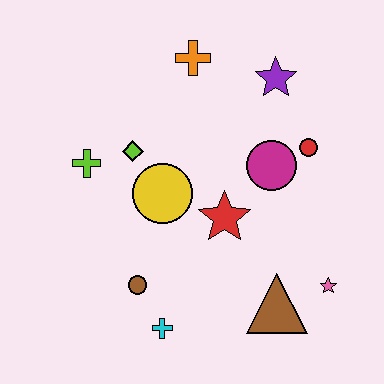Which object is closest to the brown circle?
The cyan cross is closest to the brown circle.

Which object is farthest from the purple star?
The cyan cross is farthest from the purple star.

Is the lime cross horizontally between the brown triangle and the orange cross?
No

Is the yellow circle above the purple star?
No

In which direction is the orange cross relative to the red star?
The orange cross is above the red star.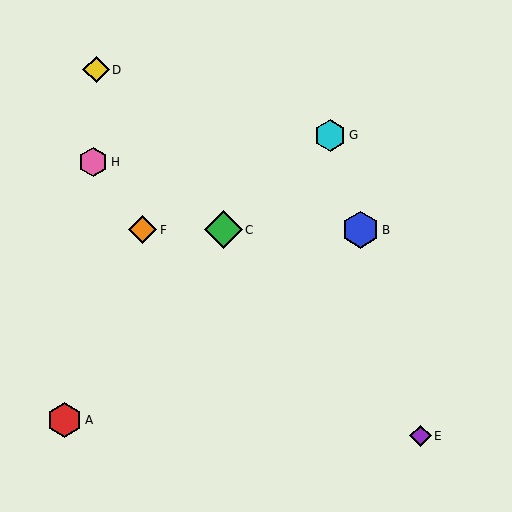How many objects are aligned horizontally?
3 objects (B, C, F) are aligned horizontally.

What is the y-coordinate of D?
Object D is at y≈70.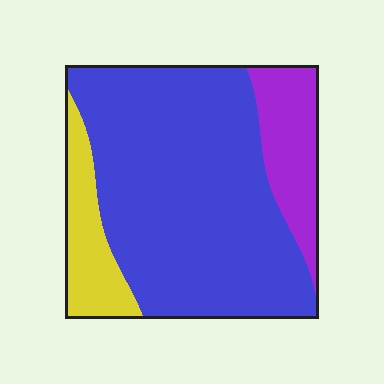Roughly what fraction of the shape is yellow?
Yellow covers around 15% of the shape.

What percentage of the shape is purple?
Purple takes up about one sixth (1/6) of the shape.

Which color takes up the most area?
Blue, at roughly 70%.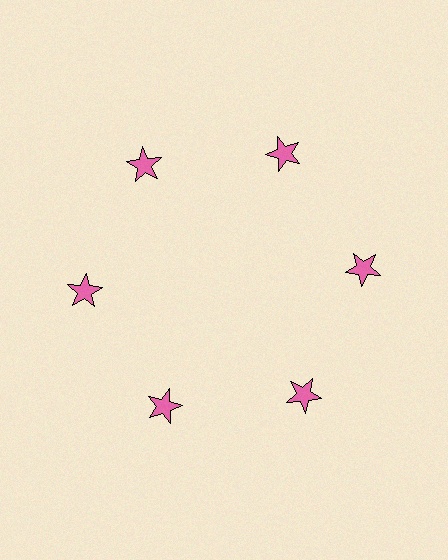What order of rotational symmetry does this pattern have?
This pattern has 6-fold rotational symmetry.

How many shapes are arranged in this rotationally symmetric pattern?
There are 6 shapes, arranged in 6 groups of 1.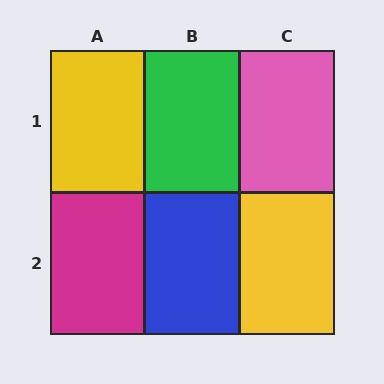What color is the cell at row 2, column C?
Yellow.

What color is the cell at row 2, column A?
Magenta.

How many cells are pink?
1 cell is pink.